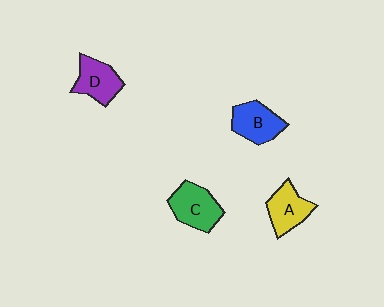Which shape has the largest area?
Shape C (green).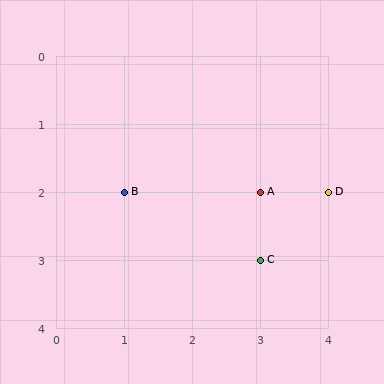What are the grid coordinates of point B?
Point B is at grid coordinates (1, 2).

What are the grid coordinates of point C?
Point C is at grid coordinates (3, 3).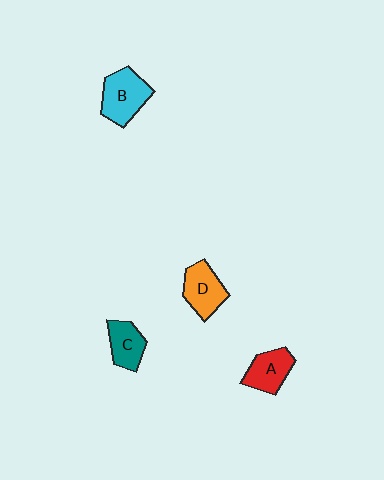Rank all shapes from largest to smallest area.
From largest to smallest: B (cyan), D (orange), A (red), C (teal).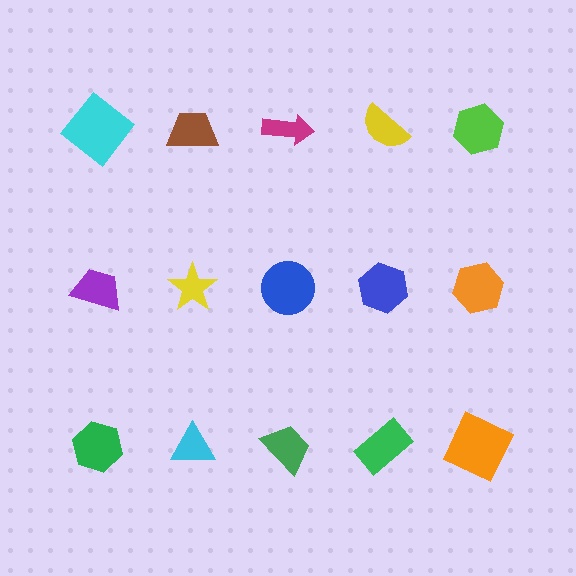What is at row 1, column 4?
A yellow semicircle.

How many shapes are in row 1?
5 shapes.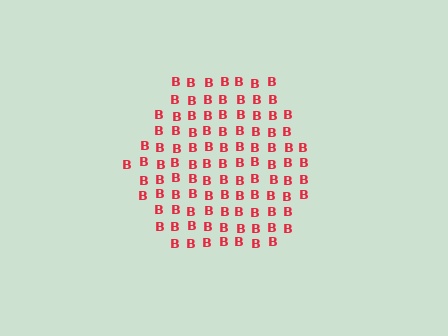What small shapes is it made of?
It is made of small letter B's.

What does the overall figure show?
The overall figure shows a hexagon.